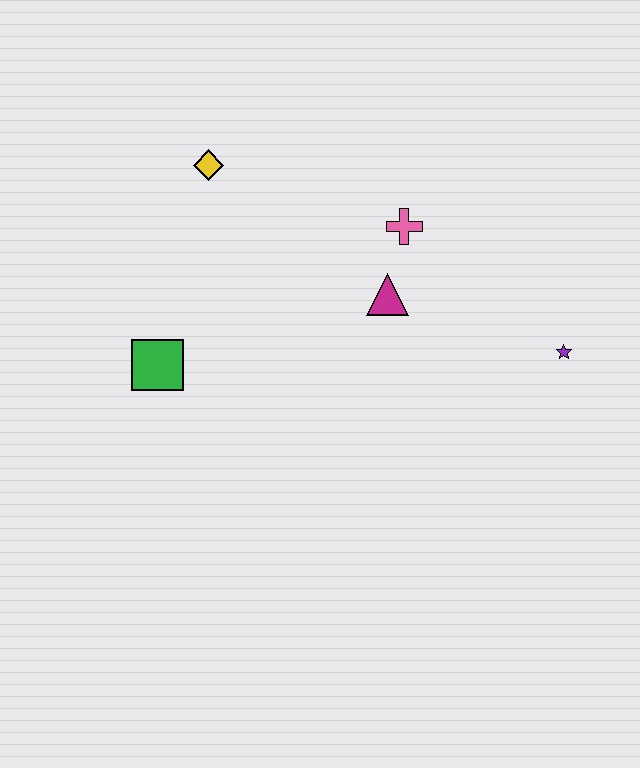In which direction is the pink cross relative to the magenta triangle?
The pink cross is above the magenta triangle.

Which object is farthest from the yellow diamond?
The purple star is farthest from the yellow diamond.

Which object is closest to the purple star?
The magenta triangle is closest to the purple star.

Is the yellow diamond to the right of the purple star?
No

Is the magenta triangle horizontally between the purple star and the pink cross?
No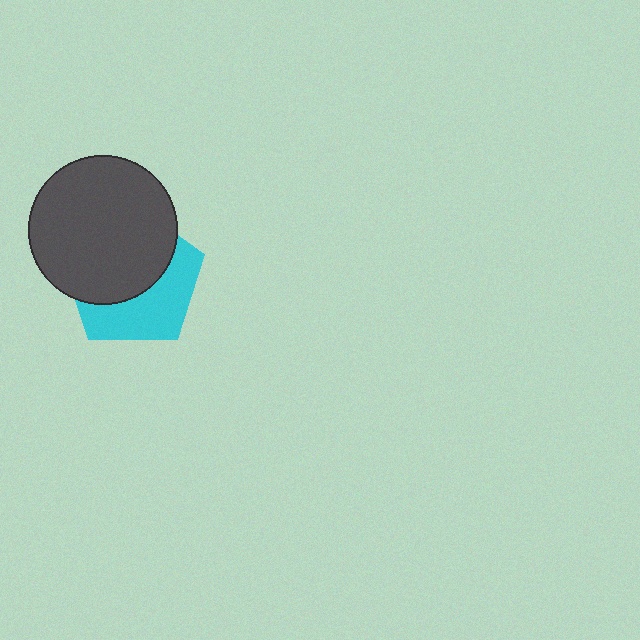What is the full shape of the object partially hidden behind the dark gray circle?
The partially hidden object is a cyan pentagon.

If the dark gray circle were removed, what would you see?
You would see the complete cyan pentagon.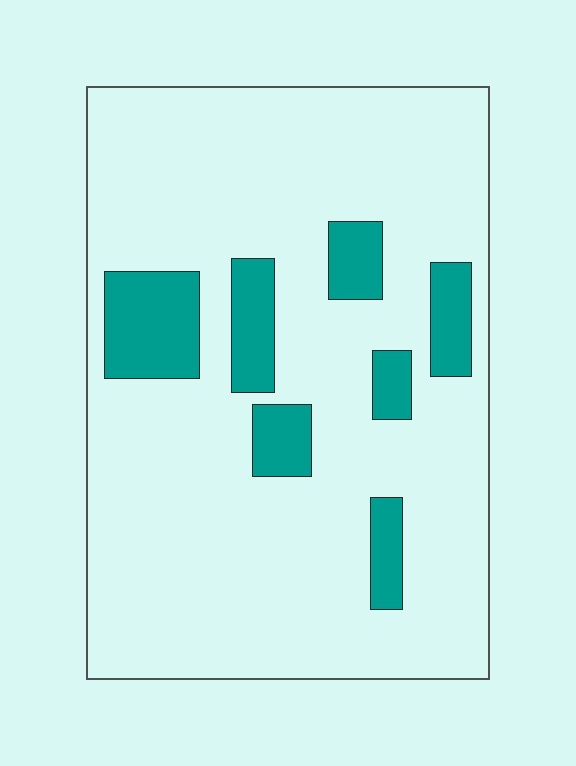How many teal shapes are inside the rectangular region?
7.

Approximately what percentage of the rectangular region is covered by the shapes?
Approximately 15%.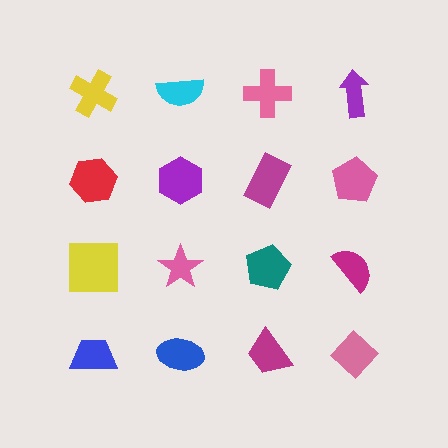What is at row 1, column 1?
A yellow cross.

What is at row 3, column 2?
A pink star.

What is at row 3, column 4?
A magenta semicircle.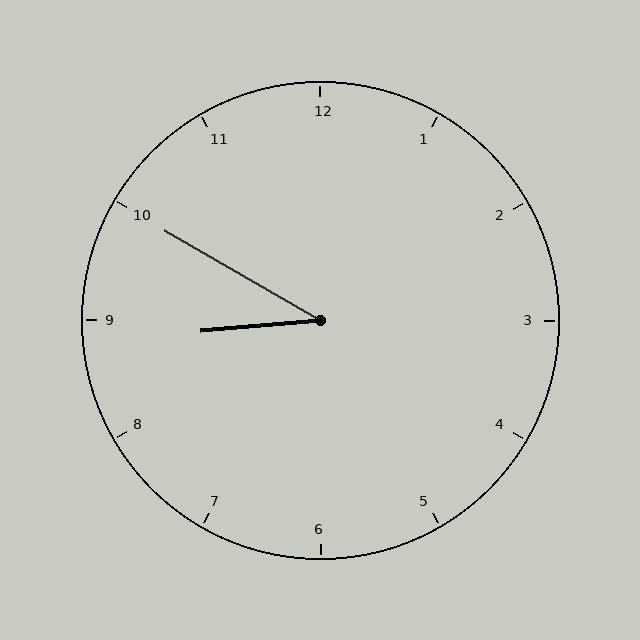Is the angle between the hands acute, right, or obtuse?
It is acute.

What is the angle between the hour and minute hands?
Approximately 35 degrees.